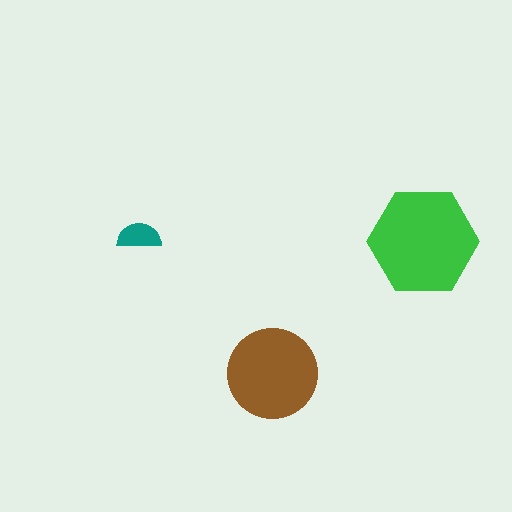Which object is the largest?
The green hexagon.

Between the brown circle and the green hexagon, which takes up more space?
The green hexagon.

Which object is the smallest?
The teal semicircle.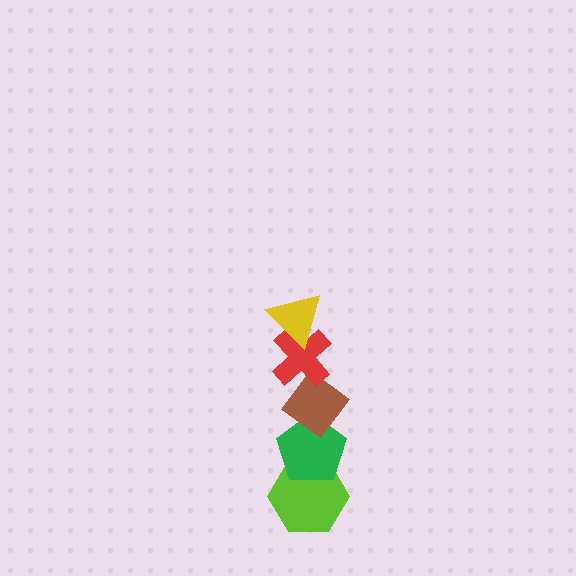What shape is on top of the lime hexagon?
The green pentagon is on top of the lime hexagon.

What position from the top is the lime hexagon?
The lime hexagon is 5th from the top.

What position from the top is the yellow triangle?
The yellow triangle is 1st from the top.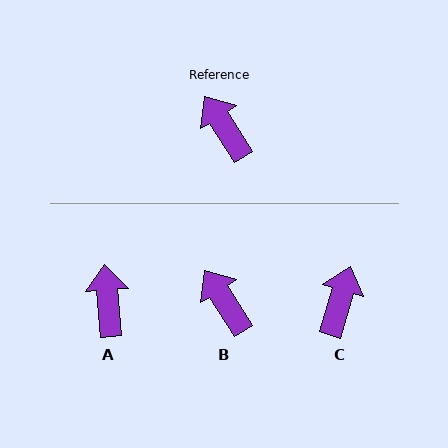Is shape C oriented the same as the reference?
No, it is off by about 49 degrees.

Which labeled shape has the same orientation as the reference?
B.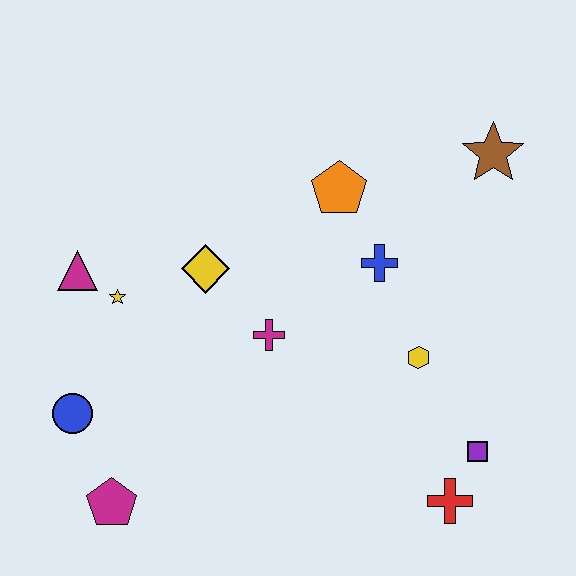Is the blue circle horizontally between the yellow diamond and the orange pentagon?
No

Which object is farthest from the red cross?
The magenta triangle is farthest from the red cross.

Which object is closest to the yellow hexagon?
The blue cross is closest to the yellow hexagon.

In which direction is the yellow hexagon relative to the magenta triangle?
The yellow hexagon is to the right of the magenta triangle.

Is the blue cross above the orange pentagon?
No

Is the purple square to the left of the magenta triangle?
No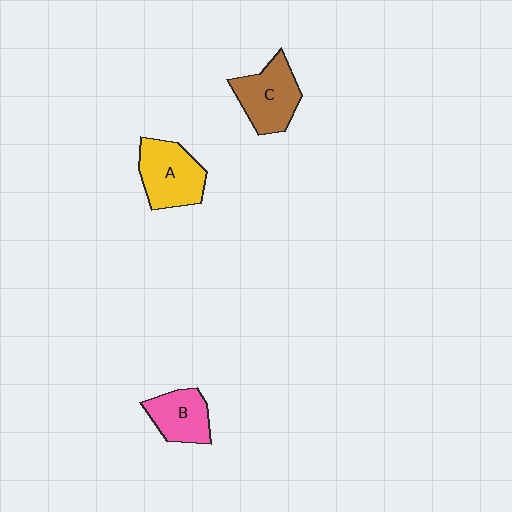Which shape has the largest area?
Shape A (yellow).